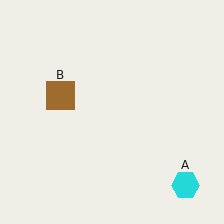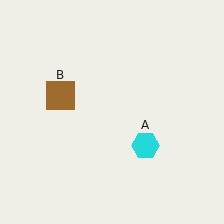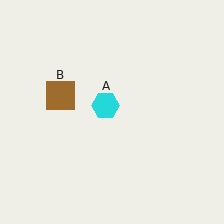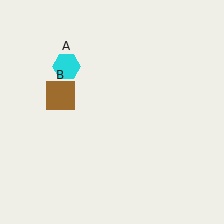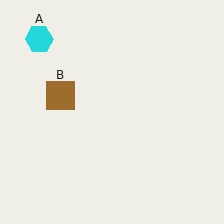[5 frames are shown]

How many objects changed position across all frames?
1 object changed position: cyan hexagon (object A).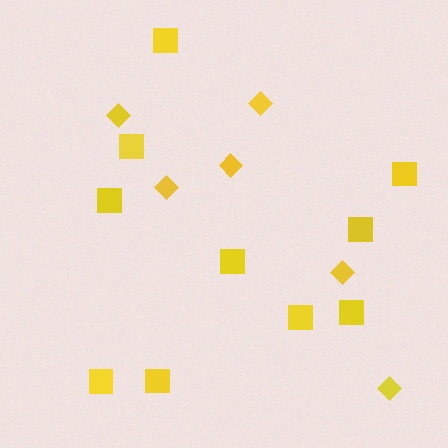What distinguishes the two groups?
There are 2 groups: one group of squares (10) and one group of diamonds (6).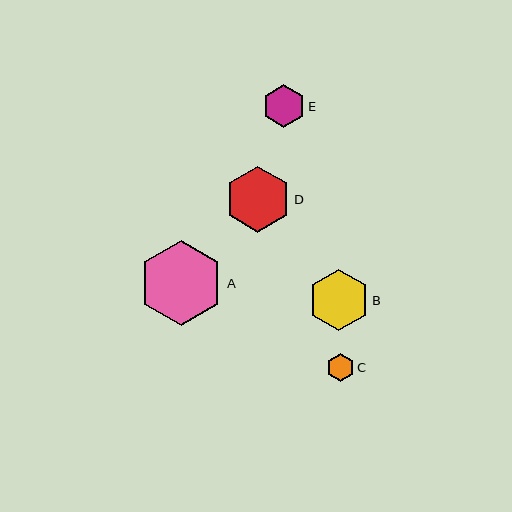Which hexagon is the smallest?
Hexagon C is the smallest with a size of approximately 28 pixels.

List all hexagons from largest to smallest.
From largest to smallest: A, D, B, E, C.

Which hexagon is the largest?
Hexagon A is the largest with a size of approximately 85 pixels.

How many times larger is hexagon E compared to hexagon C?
Hexagon E is approximately 1.5 times the size of hexagon C.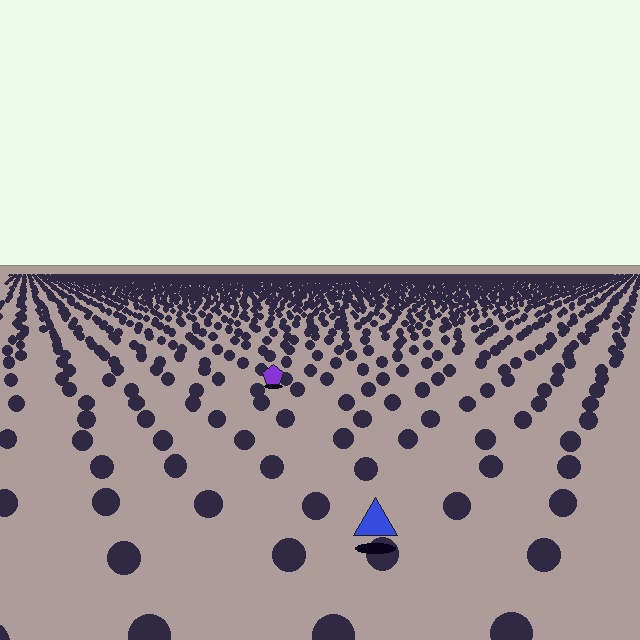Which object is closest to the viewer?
The blue triangle is closest. The texture marks near it are larger and more spread out.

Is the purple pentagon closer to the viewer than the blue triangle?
No. The blue triangle is closer — you can tell from the texture gradient: the ground texture is coarser near it.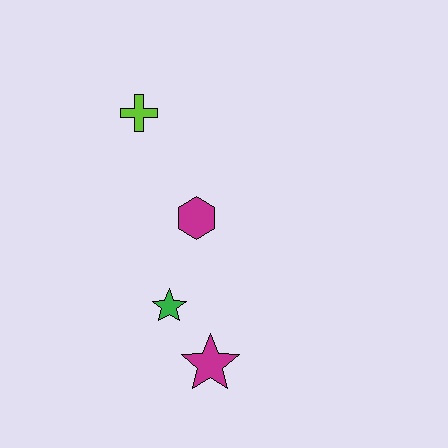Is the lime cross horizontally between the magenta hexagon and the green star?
No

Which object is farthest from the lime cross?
The magenta star is farthest from the lime cross.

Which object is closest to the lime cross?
The magenta hexagon is closest to the lime cross.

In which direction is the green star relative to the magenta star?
The green star is above the magenta star.